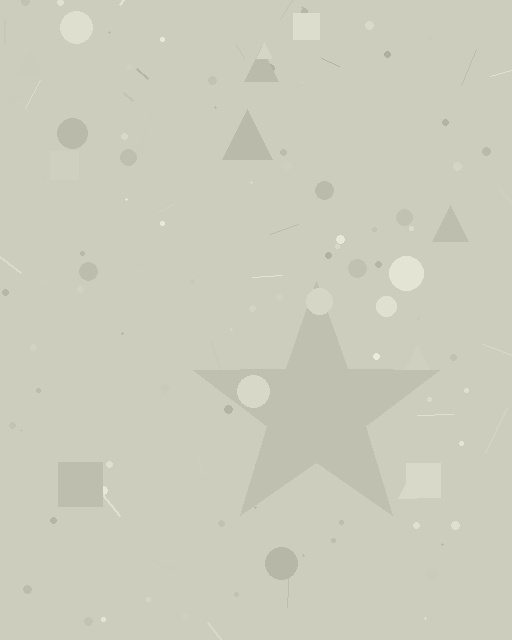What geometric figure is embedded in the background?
A star is embedded in the background.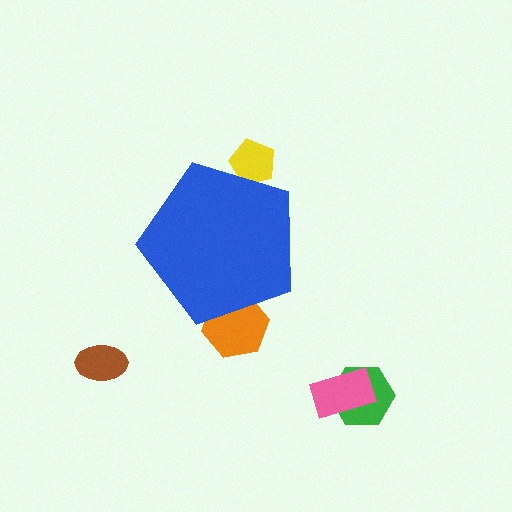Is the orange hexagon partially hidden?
Yes, the orange hexagon is partially hidden behind the blue pentagon.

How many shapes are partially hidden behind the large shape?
2 shapes are partially hidden.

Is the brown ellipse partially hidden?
No, the brown ellipse is fully visible.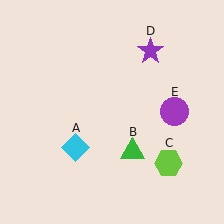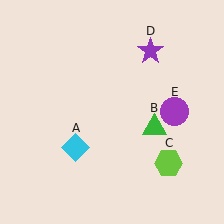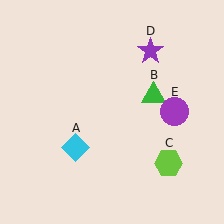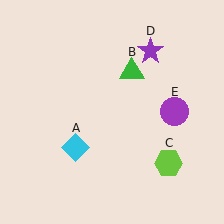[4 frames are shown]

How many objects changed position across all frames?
1 object changed position: green triangle (object B).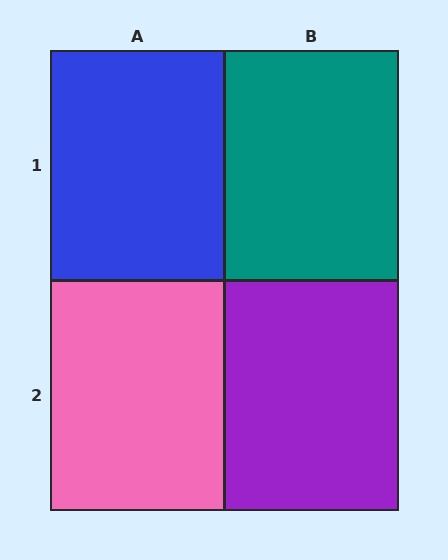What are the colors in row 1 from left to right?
Blue, teal.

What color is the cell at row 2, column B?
Purple.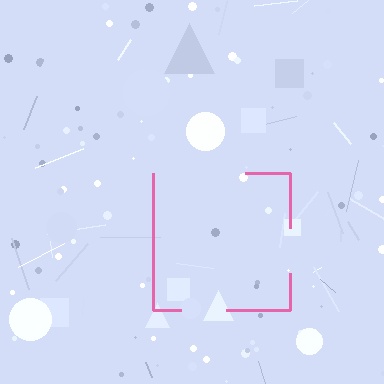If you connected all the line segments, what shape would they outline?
They would outline a square.